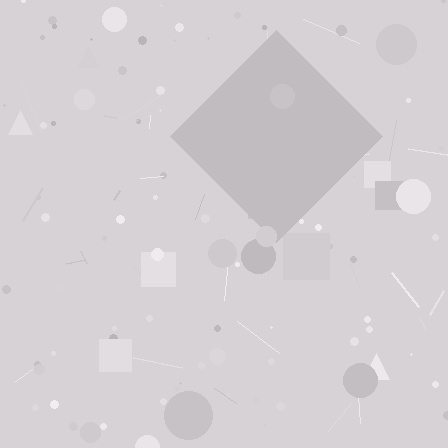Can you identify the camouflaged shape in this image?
The camouflaged shape is a diamond.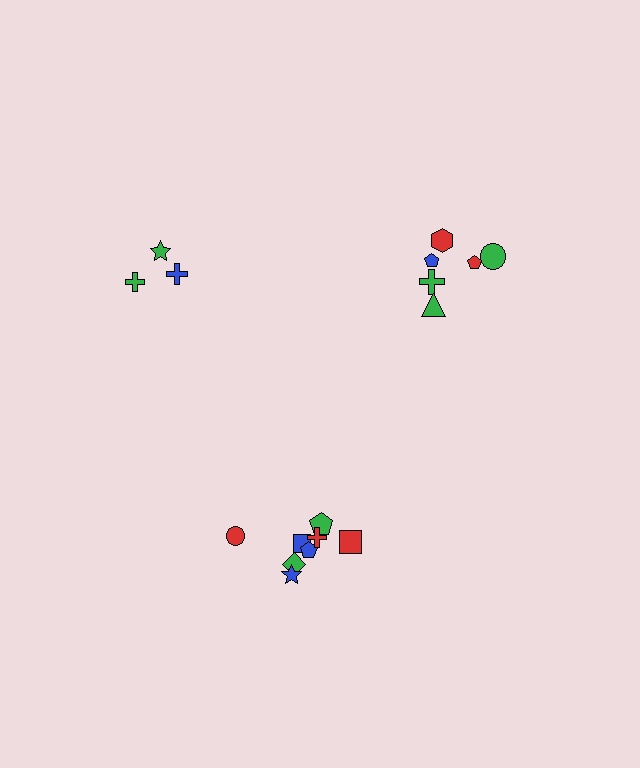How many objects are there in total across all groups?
There are 17 objects.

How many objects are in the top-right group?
There are 6 objects.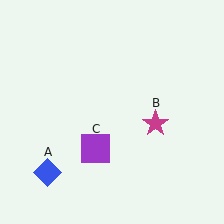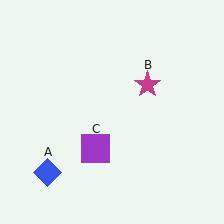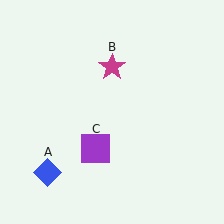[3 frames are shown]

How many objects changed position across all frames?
1 object changed position: magenta star (object B).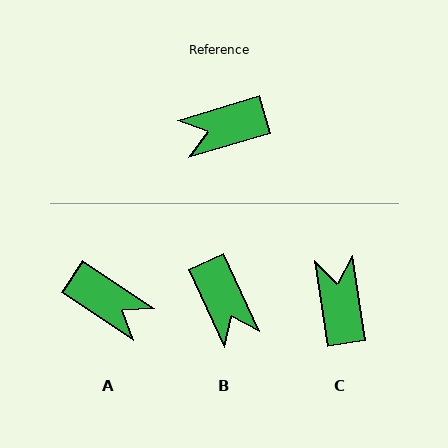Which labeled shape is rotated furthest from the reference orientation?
A, about 130 degrees away.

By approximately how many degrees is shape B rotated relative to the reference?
Approximately 98 degrees counter-clockwise.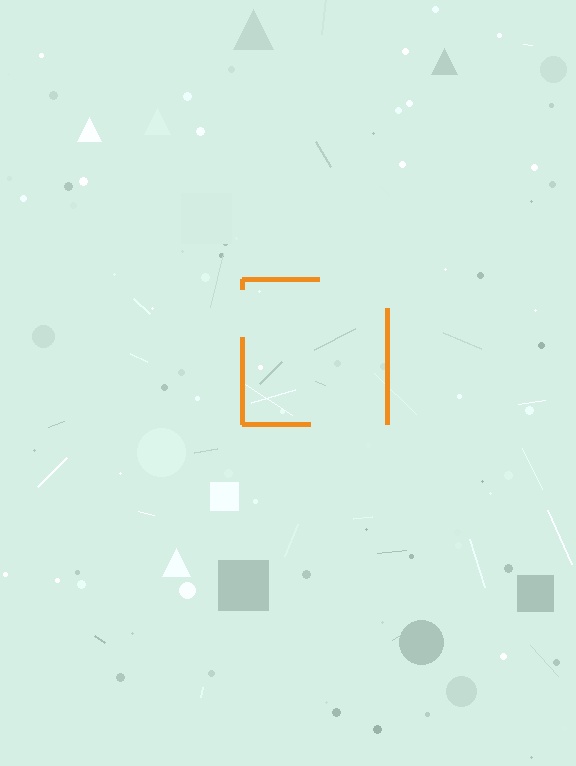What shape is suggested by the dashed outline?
The dashed outline suggests a square.